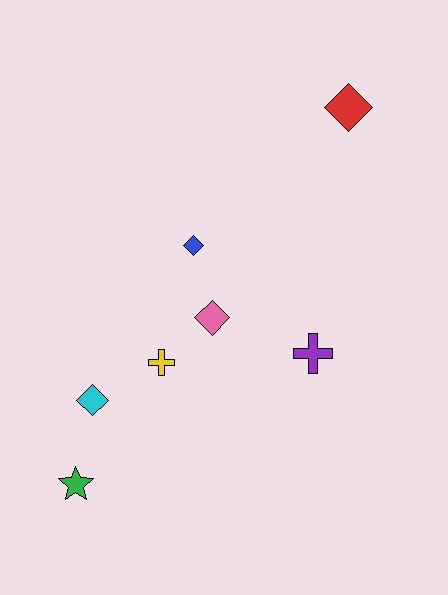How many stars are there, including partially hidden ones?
There is 1 star.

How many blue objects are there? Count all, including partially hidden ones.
There is 1 blue object.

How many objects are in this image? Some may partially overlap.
There are 7 objects.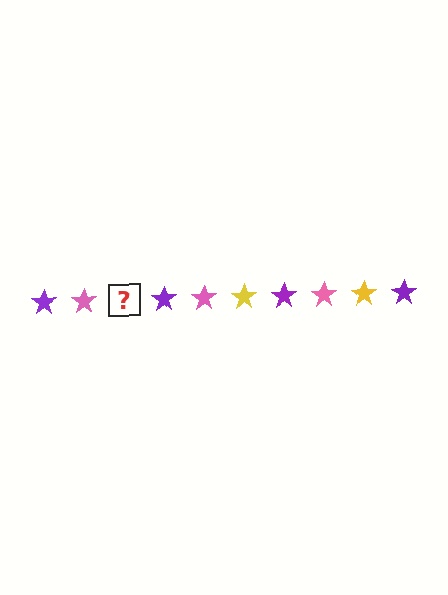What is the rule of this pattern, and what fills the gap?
The rule is that the pattern cycles through purple, pink, yellow stars. The gap should be filled with a yellow star.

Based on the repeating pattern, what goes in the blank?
The blank should be a yellow star.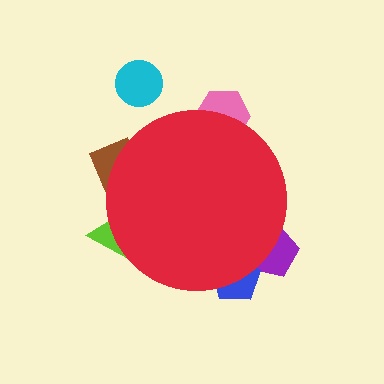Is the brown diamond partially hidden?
Yes, the brown diamond is partially hidden behind the red circle.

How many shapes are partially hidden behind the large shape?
5 shapes are partially hidden.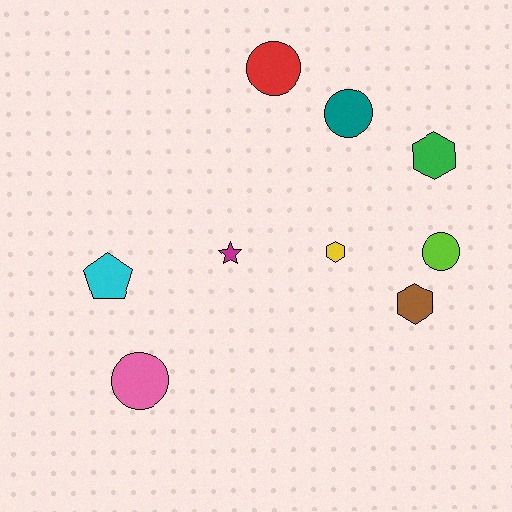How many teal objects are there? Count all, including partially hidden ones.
There is 1 teal object.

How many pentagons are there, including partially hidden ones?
There is 1 pentagon.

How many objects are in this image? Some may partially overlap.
There are 9 objects.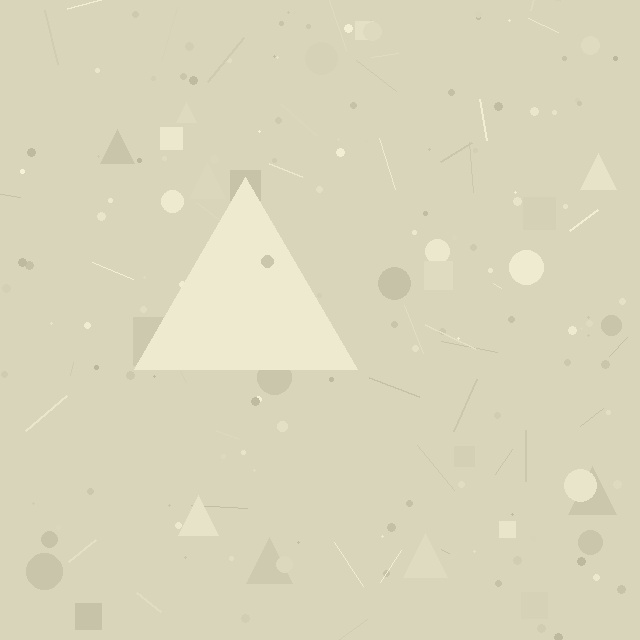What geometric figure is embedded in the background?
A triangle is embedded in the background.